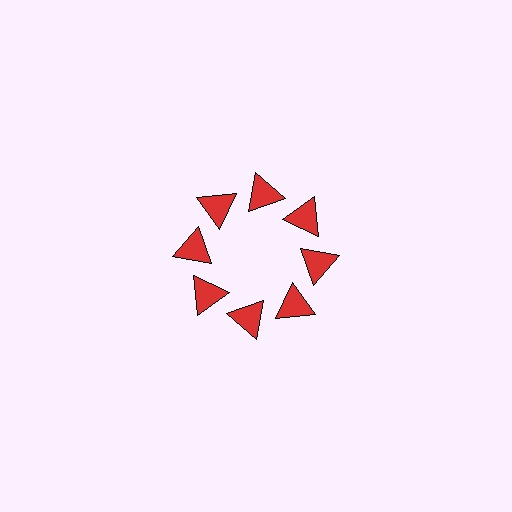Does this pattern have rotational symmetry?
Yes, this pattern has 8-fold rotational symmetry. It looks the same after rotating 45 degrees around the center.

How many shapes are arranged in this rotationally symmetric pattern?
There are 8 shapes, arranged in 8 groups of 1.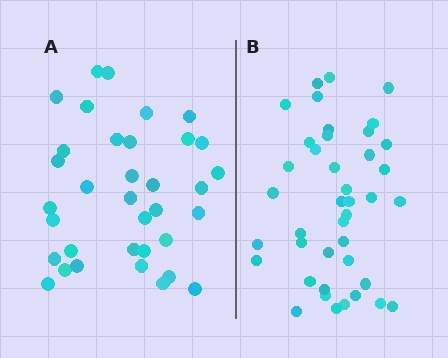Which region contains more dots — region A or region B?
Region B (the right region) has more dots.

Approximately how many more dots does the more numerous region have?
Region B has about 6 more dots than region A.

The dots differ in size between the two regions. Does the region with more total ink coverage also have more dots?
No. Region A has more total ink coverage because its dots are larger, but region B actually contains more individual dots. Total area can be misleading — the number of items is what matters here.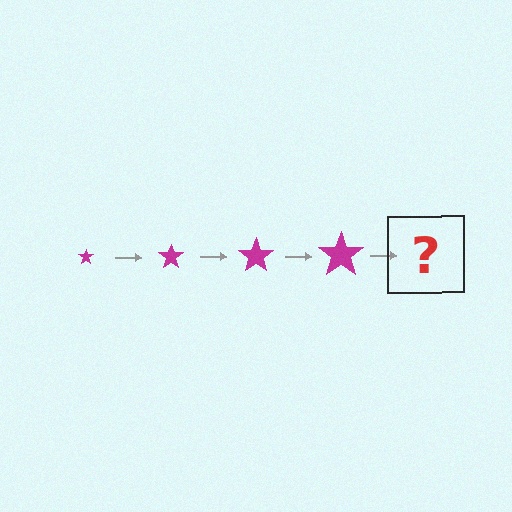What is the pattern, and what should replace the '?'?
The pattern is that the star gets progressively larger each step. The '?' should be a magenta star, larger than the previous one.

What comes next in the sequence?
The next element should be a magenta star, larger than the previous one.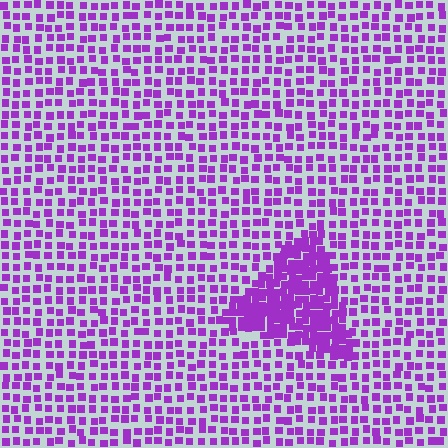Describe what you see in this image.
The image contains small purple elements arranged at two different densities. A triangle-shaped region is visible where the elements are more densely packed than the surrounding area.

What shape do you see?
I see a triangle.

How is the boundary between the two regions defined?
The boundary is defined by a change in element density (approximately 2.3x ratio). All elements are the same color, size, and shape.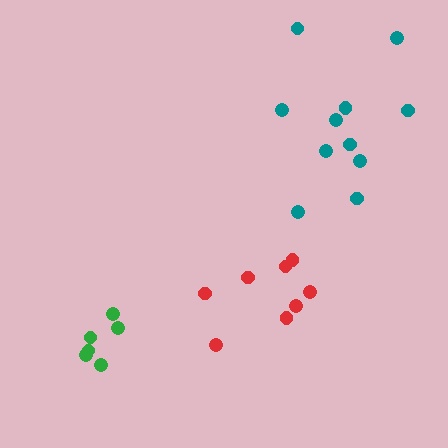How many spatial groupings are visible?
There are 3 spatial groupings.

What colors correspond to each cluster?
The clusters are colored: teal, red, green.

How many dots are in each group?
Group 1: 11 dots, Group 2: 8 dots, Group 3: 6 dots (25 total).